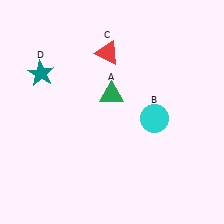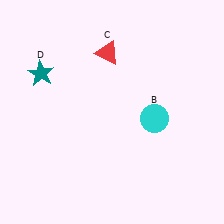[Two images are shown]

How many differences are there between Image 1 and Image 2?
There is 1 difference between the two images.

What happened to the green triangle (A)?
The green triangle (A) was removed in Image 2. It was in the top-left area of Image 1.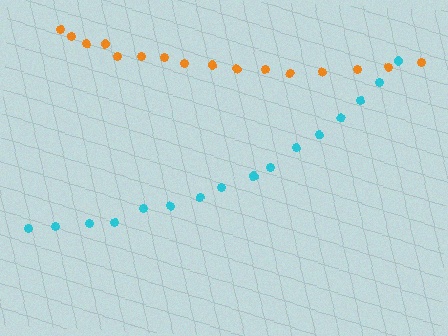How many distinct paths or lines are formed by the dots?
There are 2 distinct paths.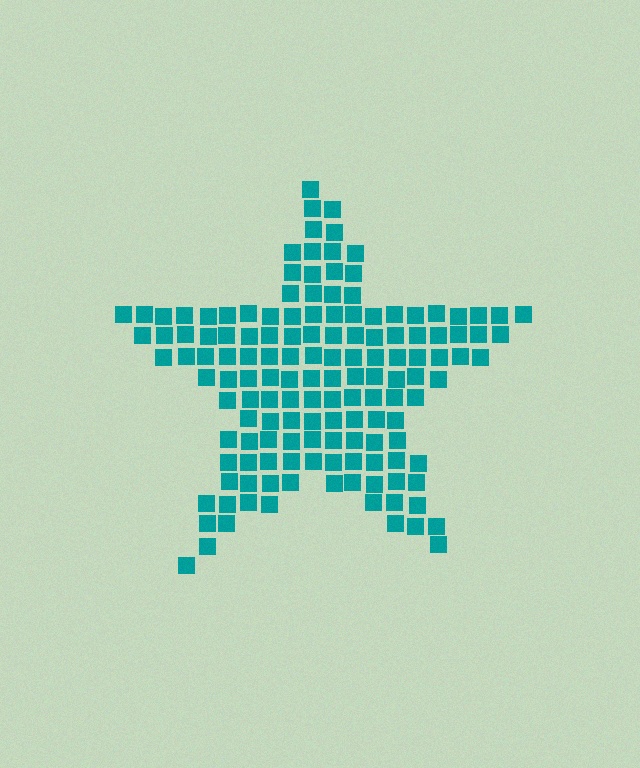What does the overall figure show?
The overall figure shows a star.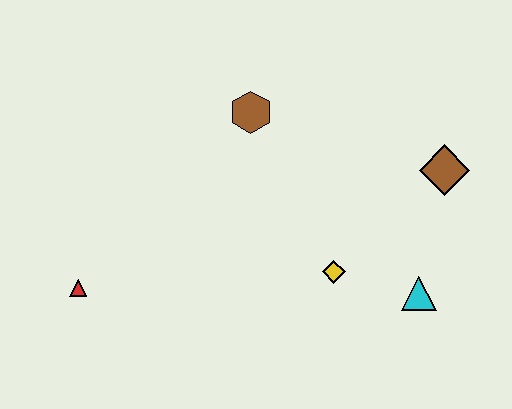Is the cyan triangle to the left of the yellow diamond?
No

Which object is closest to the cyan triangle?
The yellow diamond is closest to the cyan triangle.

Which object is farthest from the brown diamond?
The red triangle is farthest from the brown diamond.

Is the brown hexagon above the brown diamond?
Yes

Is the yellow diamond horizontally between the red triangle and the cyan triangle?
Yes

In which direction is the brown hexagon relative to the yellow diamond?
The brown hexagon is above the yellow diamond.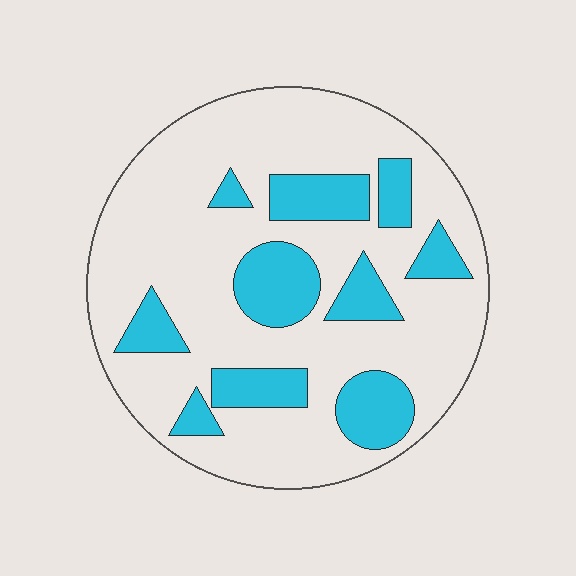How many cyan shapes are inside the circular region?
10.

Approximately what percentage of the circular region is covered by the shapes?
Approximately 25%.